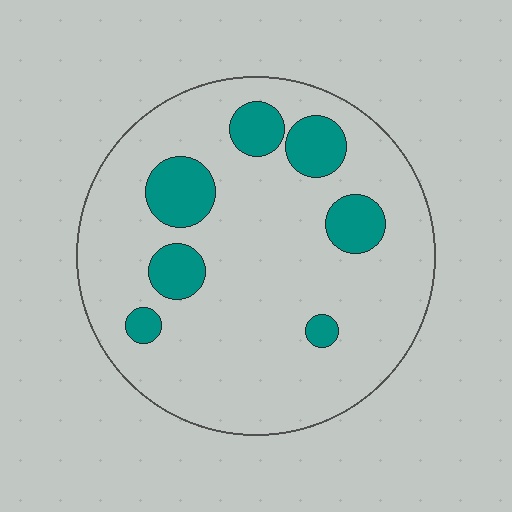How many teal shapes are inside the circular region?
7.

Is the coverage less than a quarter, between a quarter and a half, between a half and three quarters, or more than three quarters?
Less than a quarter.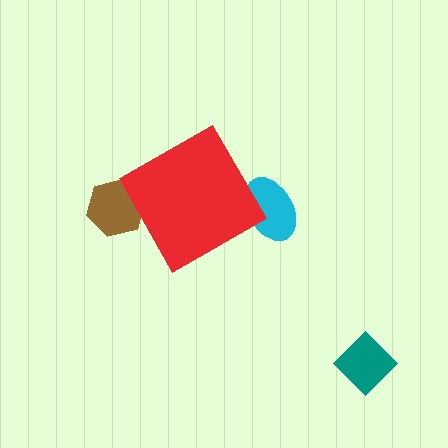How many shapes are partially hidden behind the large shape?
2 shapes are partially hidden.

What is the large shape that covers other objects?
A red diamond.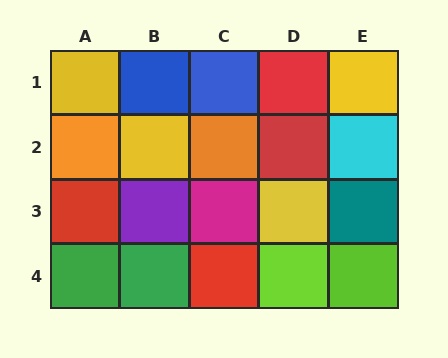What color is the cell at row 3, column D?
Yellow.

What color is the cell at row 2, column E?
Cyan.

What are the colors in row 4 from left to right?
Green, green, red, lime, lime.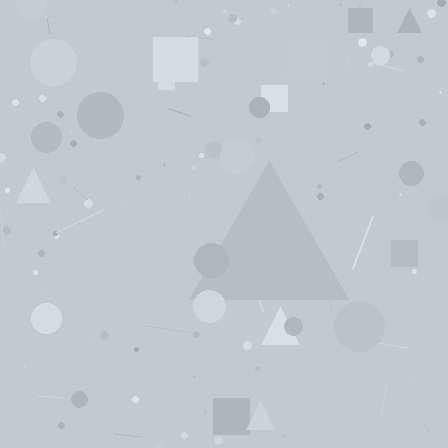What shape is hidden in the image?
A triangle is hidden in the image.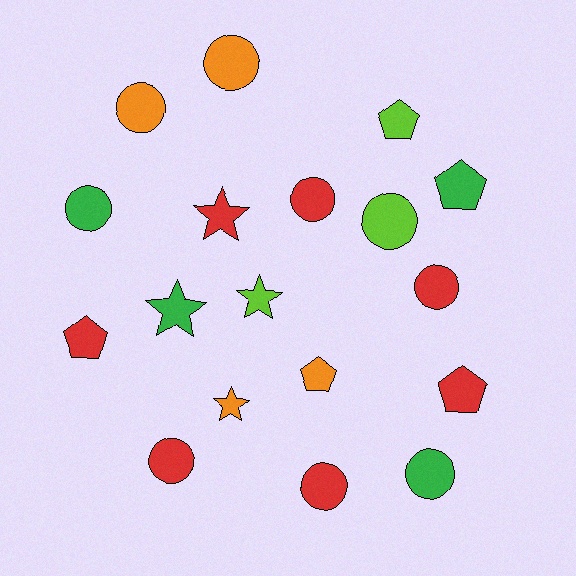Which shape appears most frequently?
Circle, with 9 objects.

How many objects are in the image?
There are 18 objects.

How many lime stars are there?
There is 1 lime star.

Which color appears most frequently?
Red, with 7 objects.